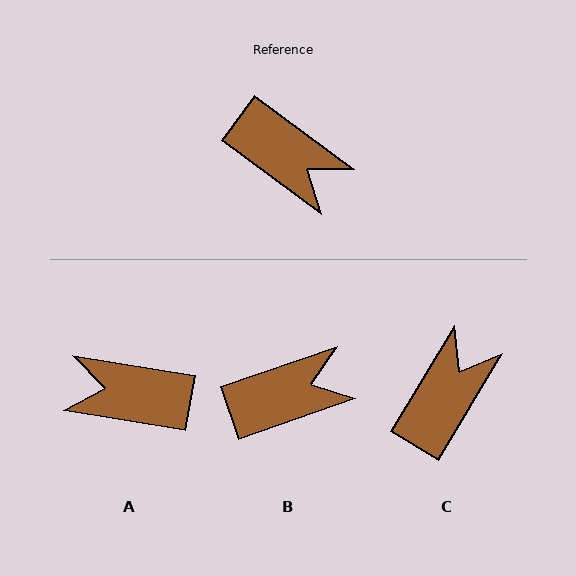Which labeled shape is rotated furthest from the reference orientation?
A, about 153 degrees away.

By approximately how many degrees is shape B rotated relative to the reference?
Approximately 56 degrees counter-clockwise.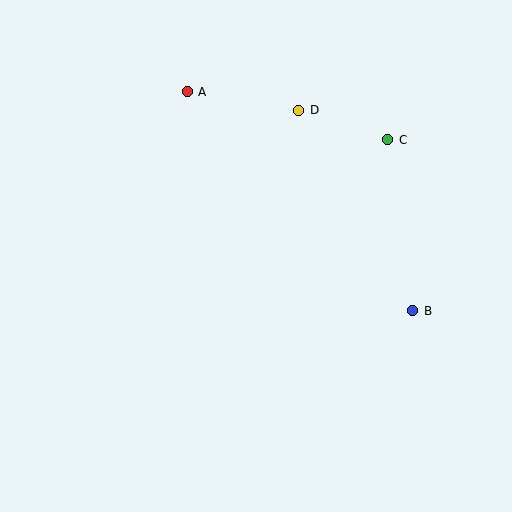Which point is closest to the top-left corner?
Point A is closest to the top-left corner.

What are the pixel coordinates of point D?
Point D is at (299, 110).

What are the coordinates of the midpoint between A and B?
The midpoint between A and B is at (300, 201).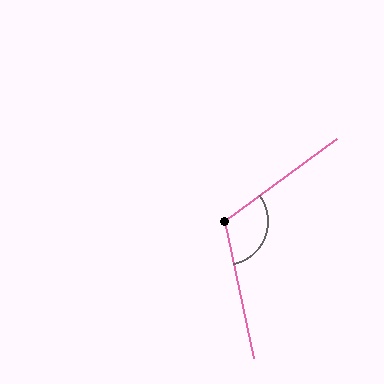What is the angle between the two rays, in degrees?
Approximately 115 degrees.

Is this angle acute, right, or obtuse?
It is obtuse.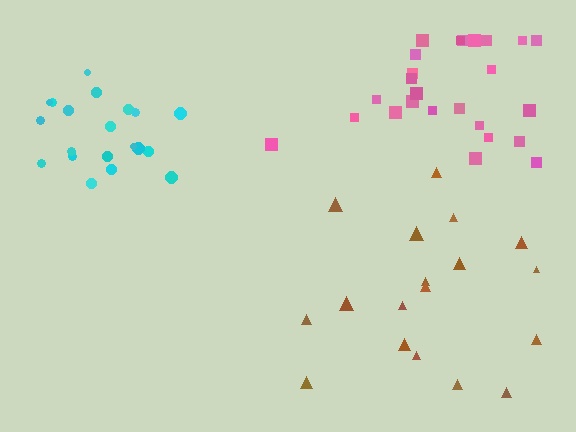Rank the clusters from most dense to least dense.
cyan, pink, brown.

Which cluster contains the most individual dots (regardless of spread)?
Pink (26).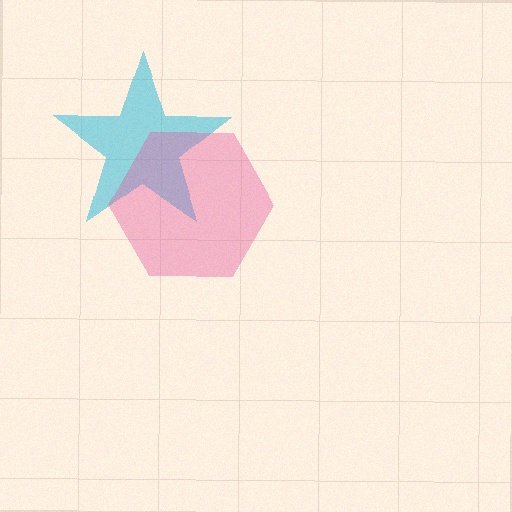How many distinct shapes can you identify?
There are 2 distinct shapes: a cyan star, a pink hexagon.